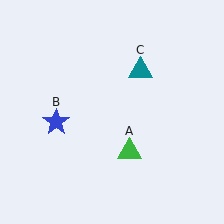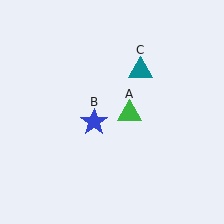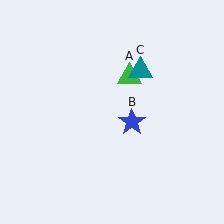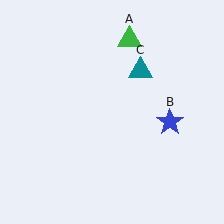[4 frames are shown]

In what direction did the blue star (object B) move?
The blue star (object B) moved right.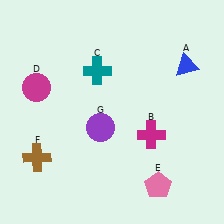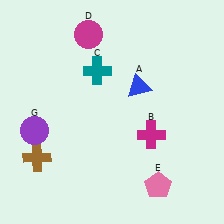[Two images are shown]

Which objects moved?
The objects that moved are: the blue triangle (A), the magenta circle (D), the purple circle (G).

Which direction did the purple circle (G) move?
The purple circle (G) moved left.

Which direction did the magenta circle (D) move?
The magenta circle (D) moved up.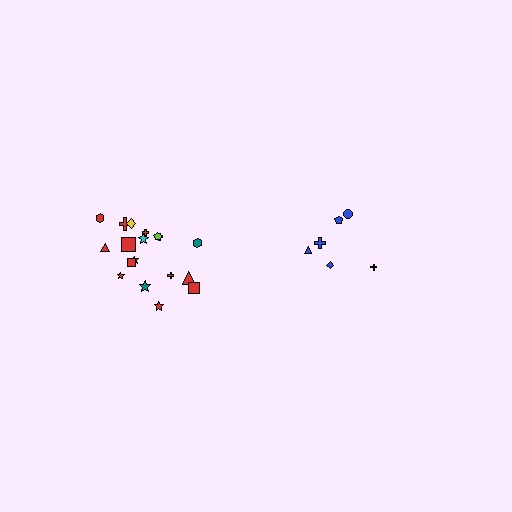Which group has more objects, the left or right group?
The left group.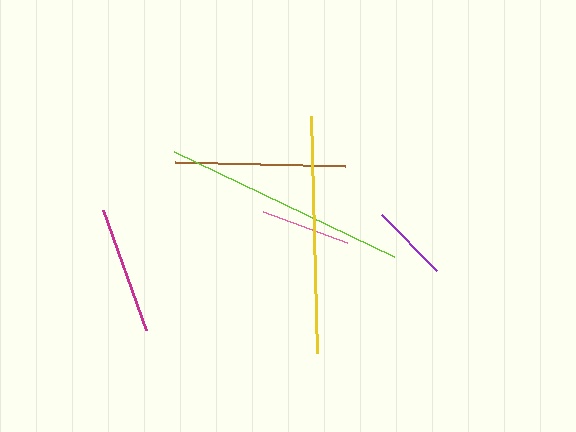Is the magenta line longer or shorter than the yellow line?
The yellow line is longer than the magenta line.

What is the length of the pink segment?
The pink segment is approximately 89 pixels long.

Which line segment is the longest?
The lime line is the longest at approximately 243 pixels.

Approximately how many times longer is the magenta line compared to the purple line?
The magenta line is approximately 1.6 times the length of the purple line.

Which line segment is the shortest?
The purple line is the shortest at approximately 79 pixels.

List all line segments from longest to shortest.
From longest to shortest: lime, yellow, brown, magenta, pink, purple.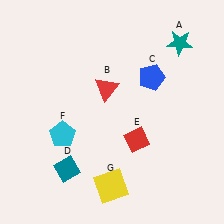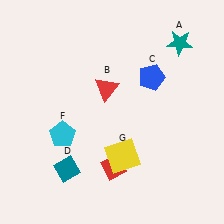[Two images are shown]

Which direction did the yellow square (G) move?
The yellow square (G) moved up.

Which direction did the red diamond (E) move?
The red diamond (E) moved down.